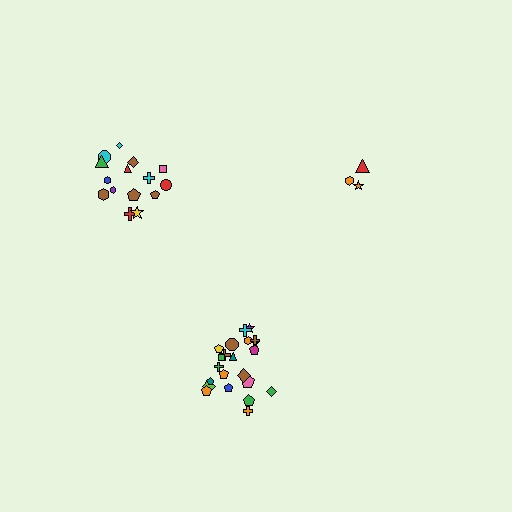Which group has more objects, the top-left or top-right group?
The top-left group.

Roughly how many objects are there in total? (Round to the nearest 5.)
Roughly 40 objects in total.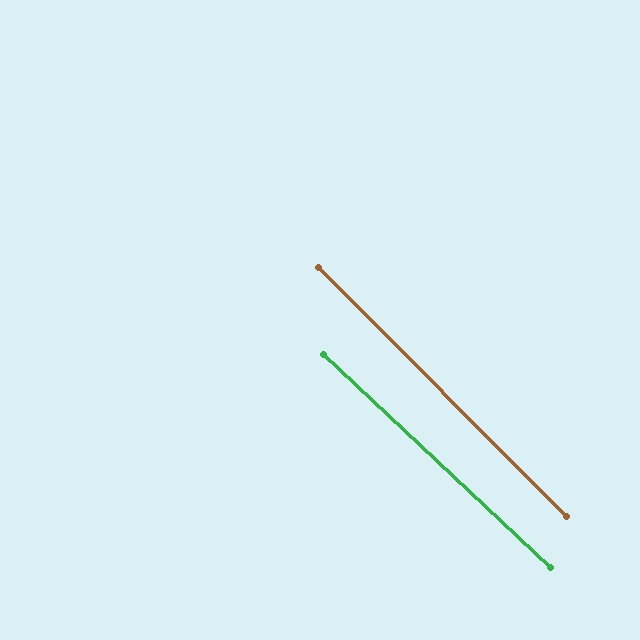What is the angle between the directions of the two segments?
Approximately 2 degrees.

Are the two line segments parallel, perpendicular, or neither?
Parallel — their directions differ by only 2.0°.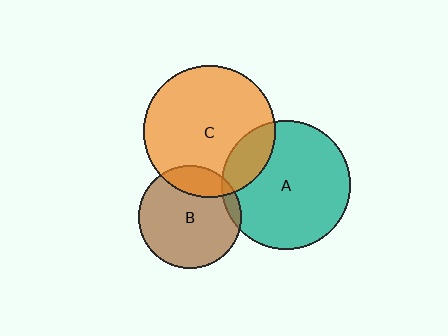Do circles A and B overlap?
Yes.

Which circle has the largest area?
Circle C (orange).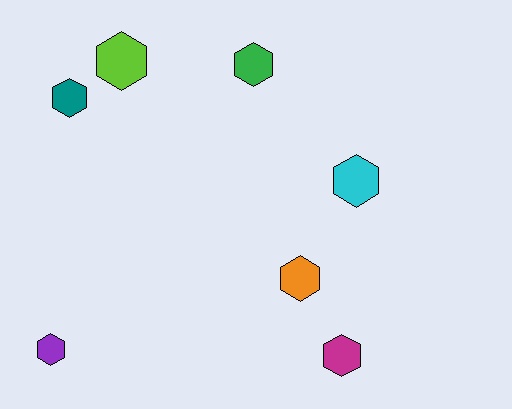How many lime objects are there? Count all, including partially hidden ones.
There is 1 lime object.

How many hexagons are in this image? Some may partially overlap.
There are 7 hexagons.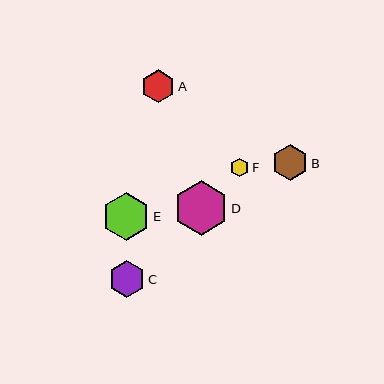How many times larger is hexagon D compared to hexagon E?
Hexagon D is approximately 1.1 times the size of hexagon E.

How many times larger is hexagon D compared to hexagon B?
Hexagon D is approximately 1.5 times the size of hexagon B.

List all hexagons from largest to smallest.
From largest to smallest: D, E, C, B, A, F.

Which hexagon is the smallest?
Hexagon F is the smallest with a size of approximately 19 pixels.